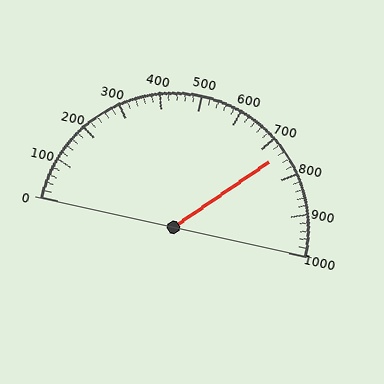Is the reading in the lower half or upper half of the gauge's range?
The reading is in the upper half of the range (0 to 1000).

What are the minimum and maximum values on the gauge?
The gauge ranges from 0 to 1000.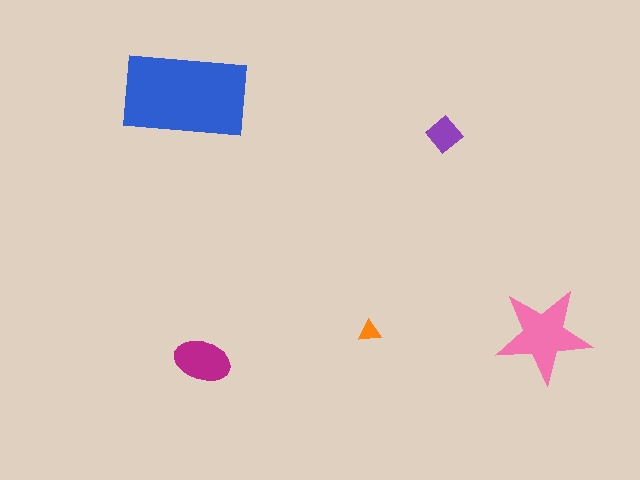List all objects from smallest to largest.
The orange triangle, the purple diamond, the magenta ellipse, the pink star, the blue rectangle.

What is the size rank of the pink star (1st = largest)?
2nd.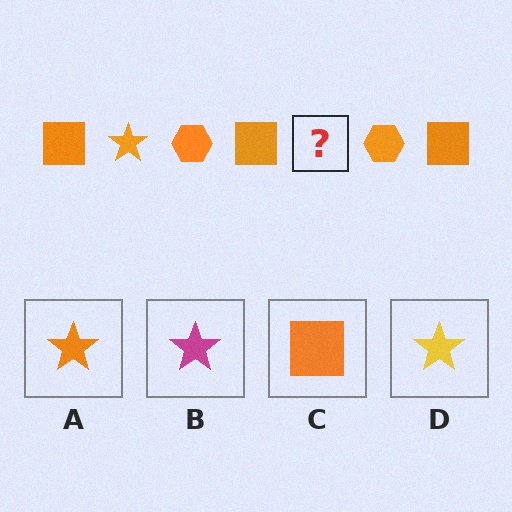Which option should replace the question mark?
Option A.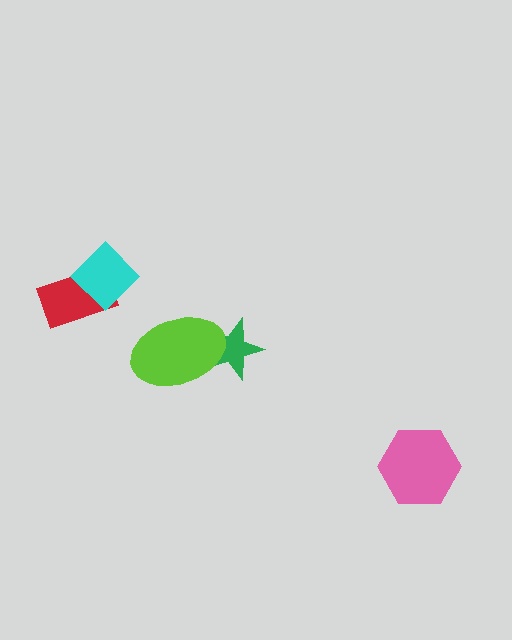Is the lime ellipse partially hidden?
No, no other shape covers it.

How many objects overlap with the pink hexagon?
0 objects overlap with the pink hexagon.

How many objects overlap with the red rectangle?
1 object overlaps with the red rectangle.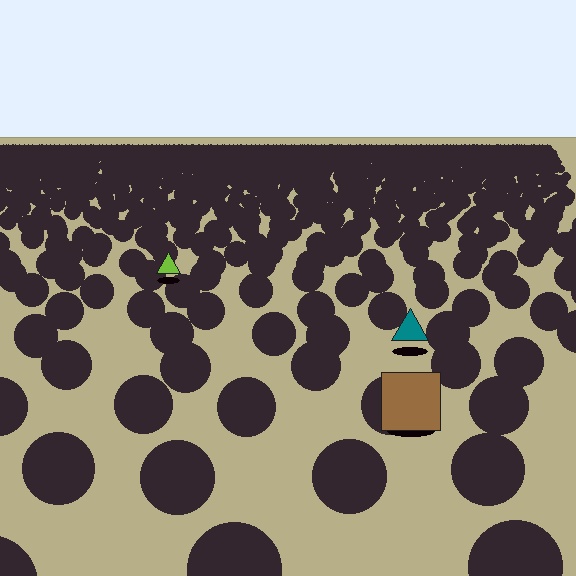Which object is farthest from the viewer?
The lime triangle is farthest from the viewer. It appears smaller and the ground texture around it is denser.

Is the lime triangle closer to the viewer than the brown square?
No. The brown square is closer — you can tell from the texture gradient: the ground texture is coarser near it.